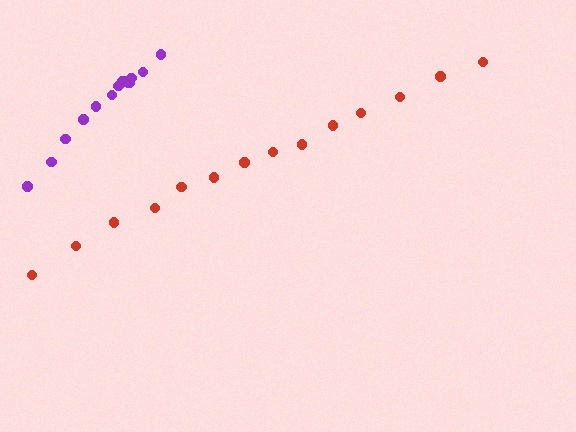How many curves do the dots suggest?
There are 2 distinct paths.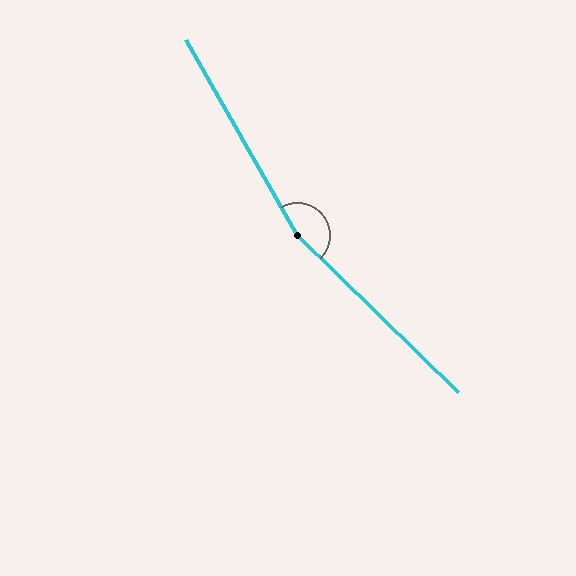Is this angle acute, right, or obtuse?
It is obtuse.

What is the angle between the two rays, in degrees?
Approximately 164 degrees.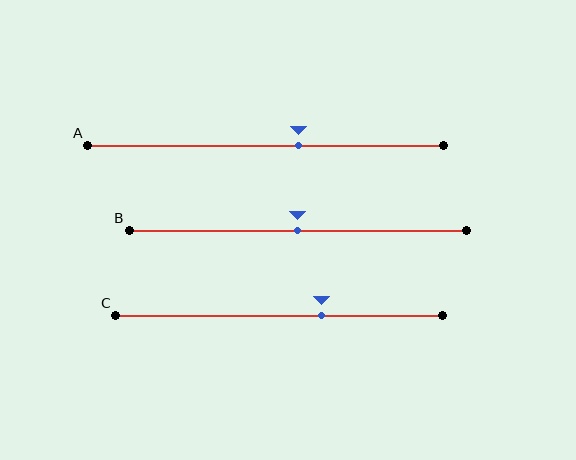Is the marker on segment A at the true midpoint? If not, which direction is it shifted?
No, the marker on segment A is shifted to the right by about 9% of the segment length.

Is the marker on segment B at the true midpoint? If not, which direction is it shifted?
Yes, the marker on segment B is at the true midpoint.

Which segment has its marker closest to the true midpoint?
Segment B has its marker closest to the true midpoint.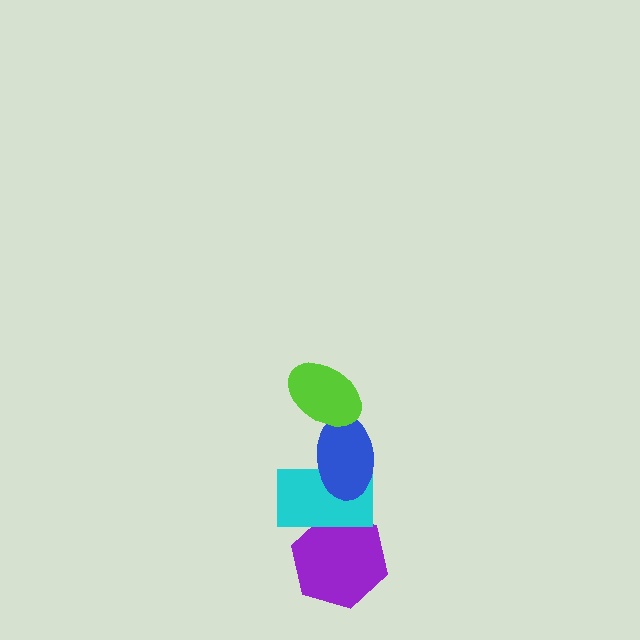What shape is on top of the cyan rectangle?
The blue ellipse is on top of the cyan rectangle.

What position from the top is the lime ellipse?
The lime ellipse is 1st from the top.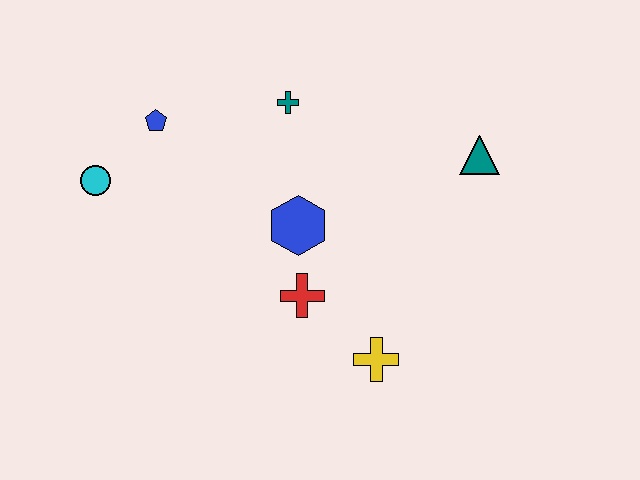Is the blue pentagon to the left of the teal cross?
Yes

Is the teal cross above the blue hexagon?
Yes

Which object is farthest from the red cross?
The cyan circle is farthest from the red cross.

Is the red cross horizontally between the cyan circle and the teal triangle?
Yes